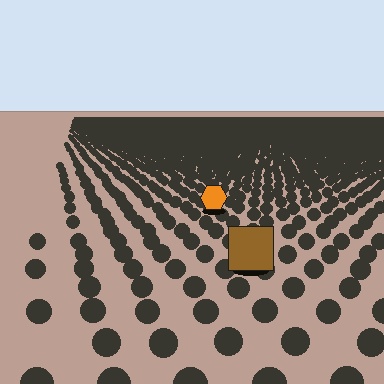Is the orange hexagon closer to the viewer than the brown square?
No. The brown square is closer — you can tell from the texture gradient: the ground texture is coarser near it.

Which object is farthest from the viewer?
The orange hexagon is farthest from the viewer. It appears smaller and the ground texture around it is denser.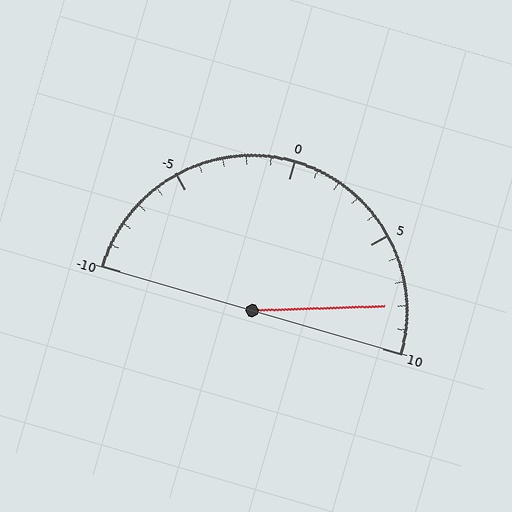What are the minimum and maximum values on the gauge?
The gauge ranges from -10 to 10.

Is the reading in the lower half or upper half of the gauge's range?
The reading is in the upper half of the range (-10 to 10).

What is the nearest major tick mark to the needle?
The nearest major tick mark is 10.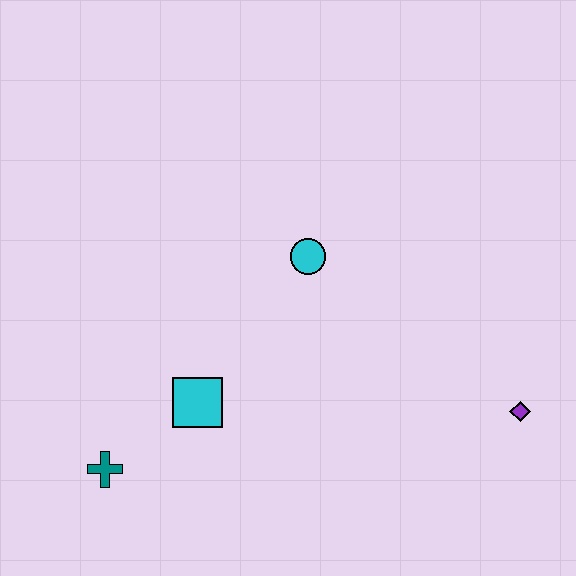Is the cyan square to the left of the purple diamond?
Yes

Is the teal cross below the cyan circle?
Yes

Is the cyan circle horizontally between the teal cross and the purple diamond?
Yes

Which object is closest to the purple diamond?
The cyan circle is closest to the purple diamond.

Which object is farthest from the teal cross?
The purple diamond is farthest from the teal cross.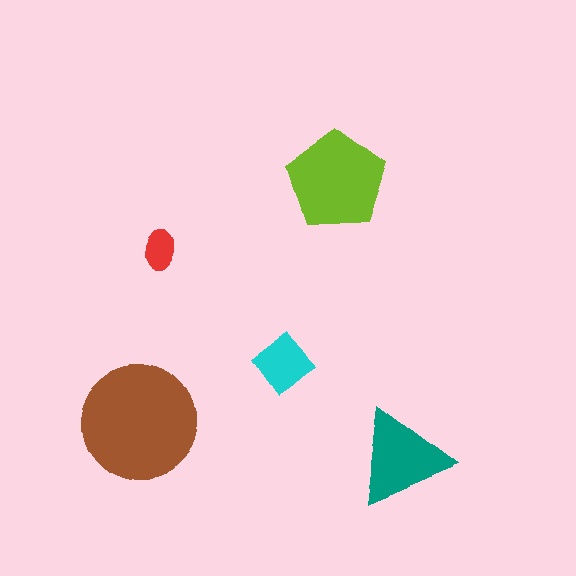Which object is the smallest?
The red ellipse.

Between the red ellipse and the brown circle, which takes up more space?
The brown circle.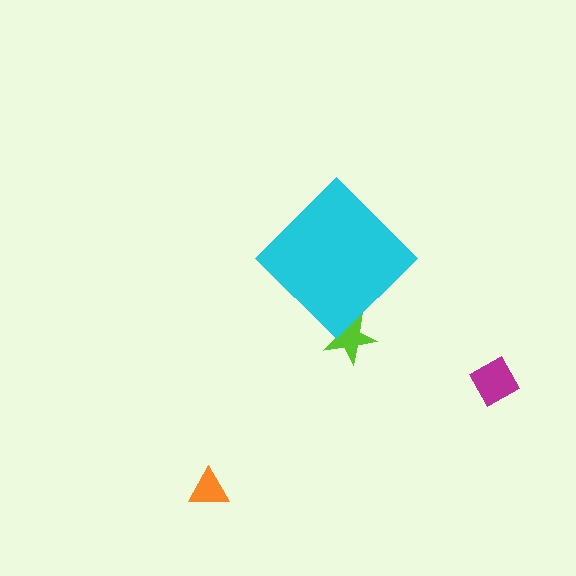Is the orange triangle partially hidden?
No, the orange triangle is fully visible.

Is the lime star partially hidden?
Yes, the lime star is partially hidden behind the cyan diamond.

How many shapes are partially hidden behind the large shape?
1 shape is partially hidden.